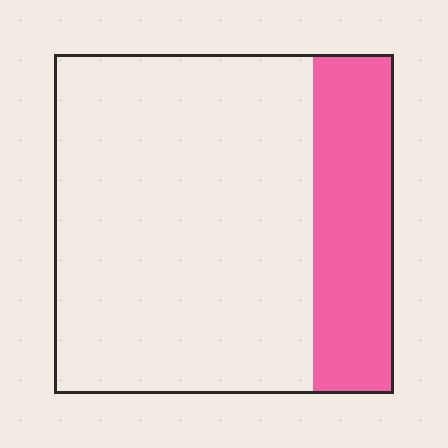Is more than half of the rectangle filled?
No.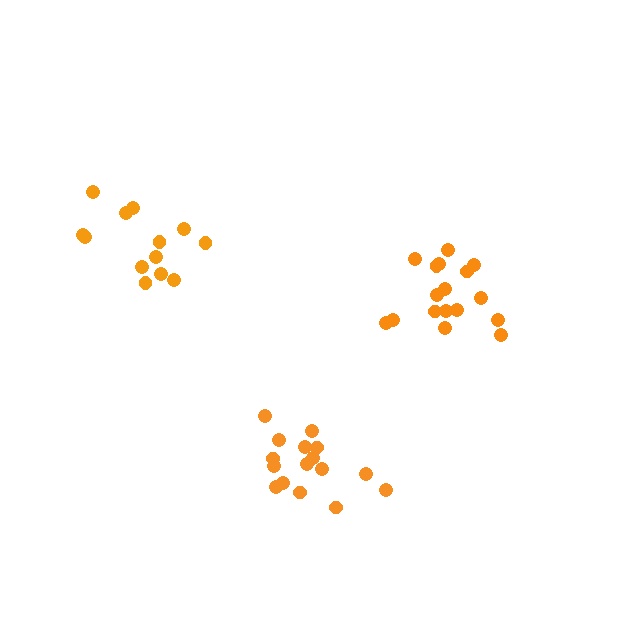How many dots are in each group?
Group 1: 13 dots, Group 2: 16 dots, Group 3: 17 dots (46 total).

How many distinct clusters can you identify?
There are 3 distinct clusters.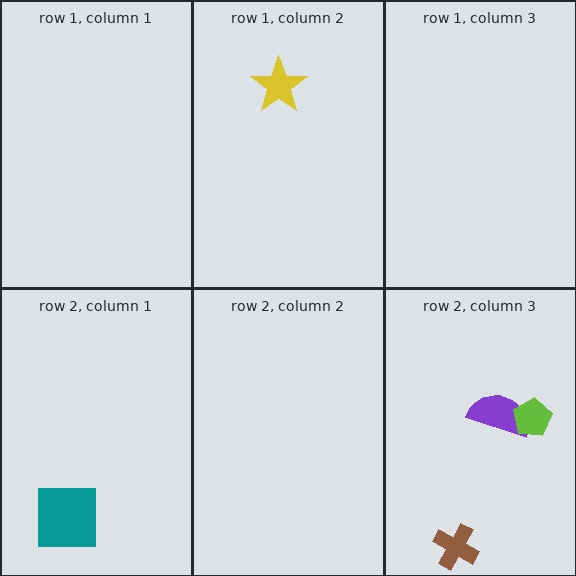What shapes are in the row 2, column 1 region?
The teal square.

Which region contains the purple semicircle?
The row 2, column 3 region.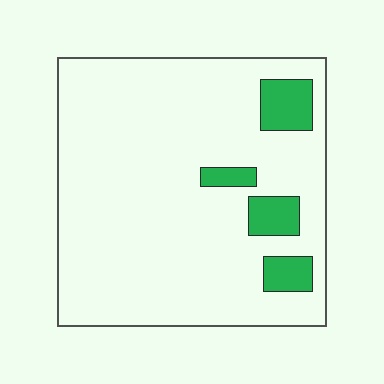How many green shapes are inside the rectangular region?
4.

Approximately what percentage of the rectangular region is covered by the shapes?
Approximately 10%.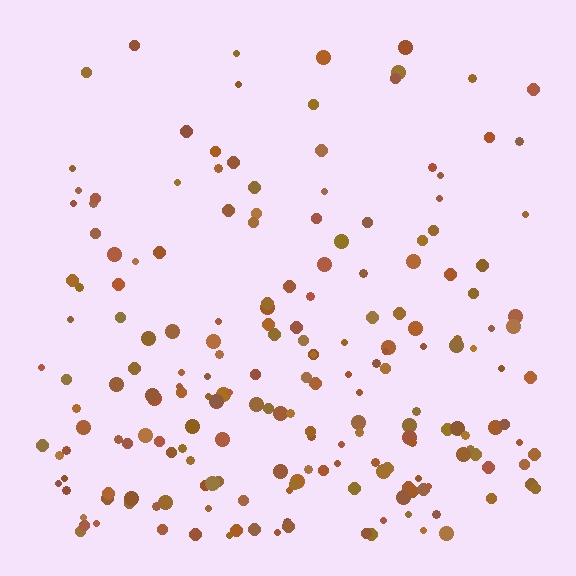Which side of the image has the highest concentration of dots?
The bottom.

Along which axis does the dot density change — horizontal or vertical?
Vertical.